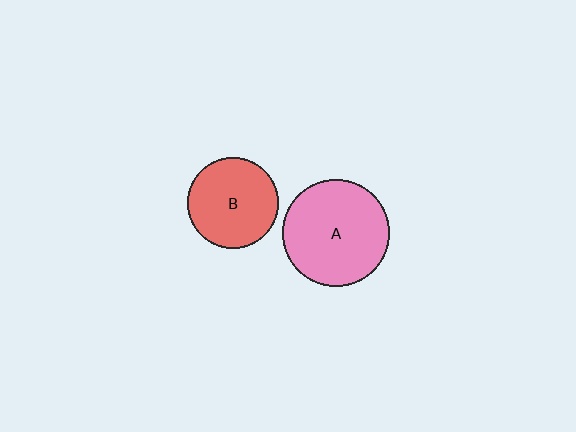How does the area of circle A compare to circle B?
Approximately 1.4 times.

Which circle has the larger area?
Circle A (pink).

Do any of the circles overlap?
No, none of the circles overlap.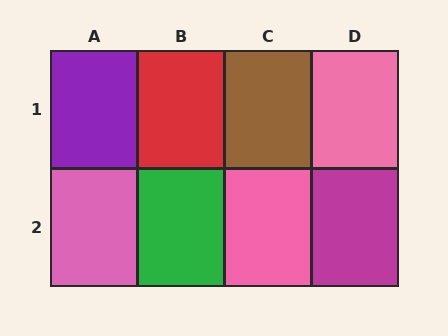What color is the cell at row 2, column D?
Magenta.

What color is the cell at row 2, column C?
Pink.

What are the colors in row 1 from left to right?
Purple, red, brown, pink.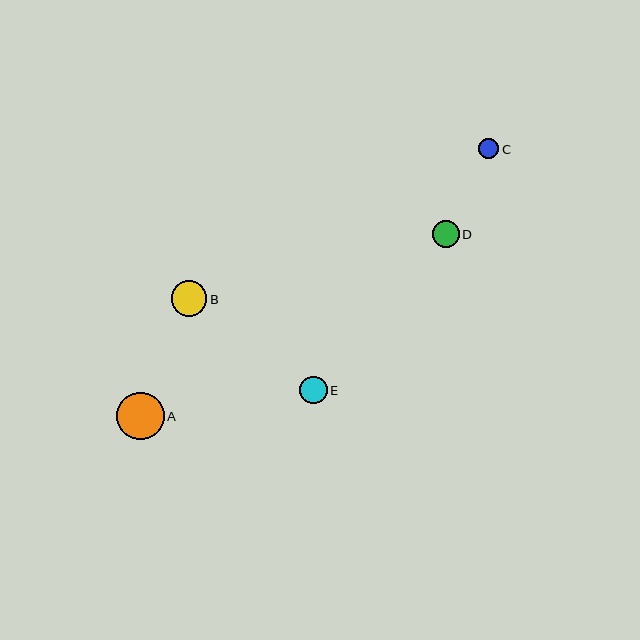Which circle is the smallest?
Circle C is the smallest with a size of approximately 21 pixels.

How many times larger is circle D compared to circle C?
Circle D is approximately 1.3 times the size of circle C.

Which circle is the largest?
Circle A is the largest with a size of approximately 47 pixels.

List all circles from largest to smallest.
From largest to smallest: A, B, E, D, C.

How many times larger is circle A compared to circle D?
Circle A is approximately 1.8 times the size of circle D.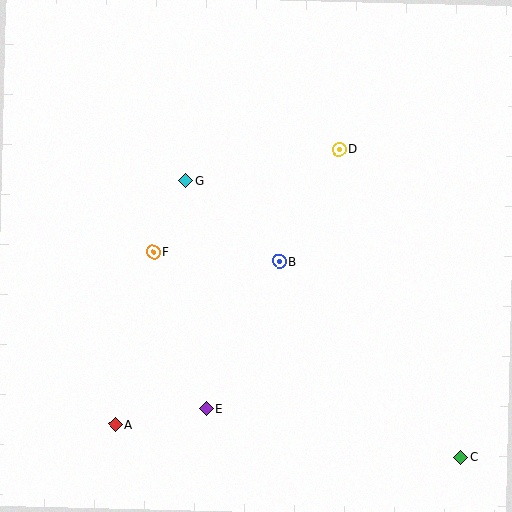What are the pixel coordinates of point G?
Point G is at (186, 180).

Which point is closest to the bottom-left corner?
Point A is closest to the bottom-left corner.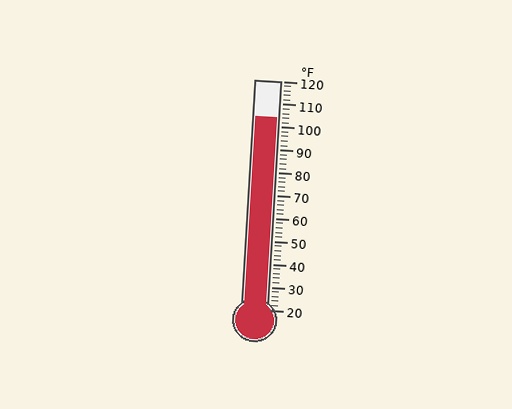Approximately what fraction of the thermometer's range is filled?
The thermometer is filled to approximately 85% of its range.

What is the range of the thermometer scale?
The thermometer scale ranges from 20°F to 120°F.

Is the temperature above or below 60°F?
The temperature is above 60°F.